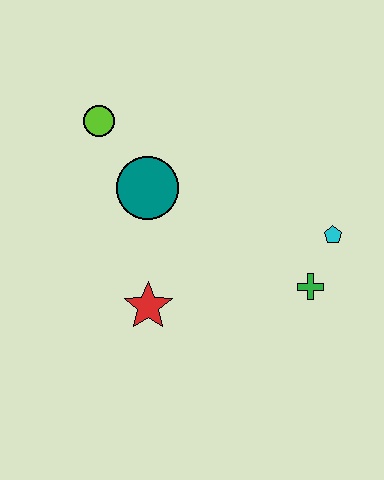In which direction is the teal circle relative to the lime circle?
The teal circle is below the lime circle.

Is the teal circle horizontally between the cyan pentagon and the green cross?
No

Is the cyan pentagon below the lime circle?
Yes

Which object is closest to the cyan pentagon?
The green cross is closest to the cyan pentagon.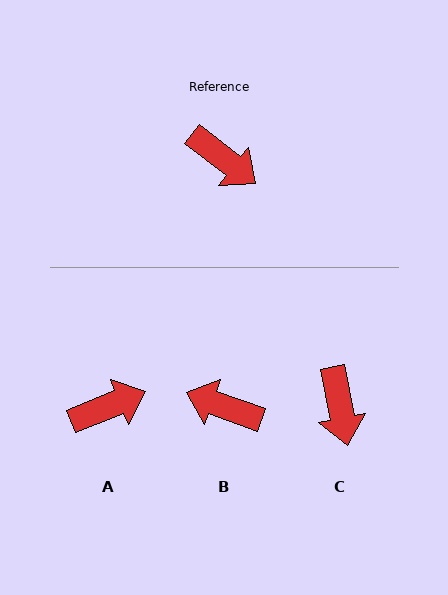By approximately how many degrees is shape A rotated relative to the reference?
Approximately 60 degrees counter-clockwise.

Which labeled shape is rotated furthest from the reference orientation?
B, about 162 degrees away.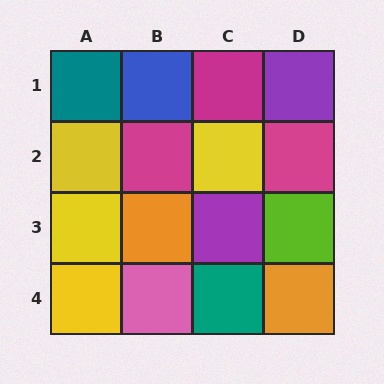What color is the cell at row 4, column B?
Pink.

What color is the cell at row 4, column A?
Yellow.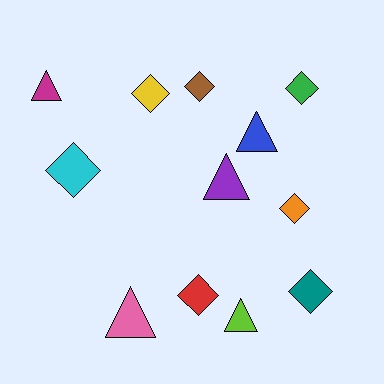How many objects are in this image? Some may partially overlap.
There are 12 objects.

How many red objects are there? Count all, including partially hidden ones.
There is 1 red object.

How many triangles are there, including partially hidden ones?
There are 5 triangles.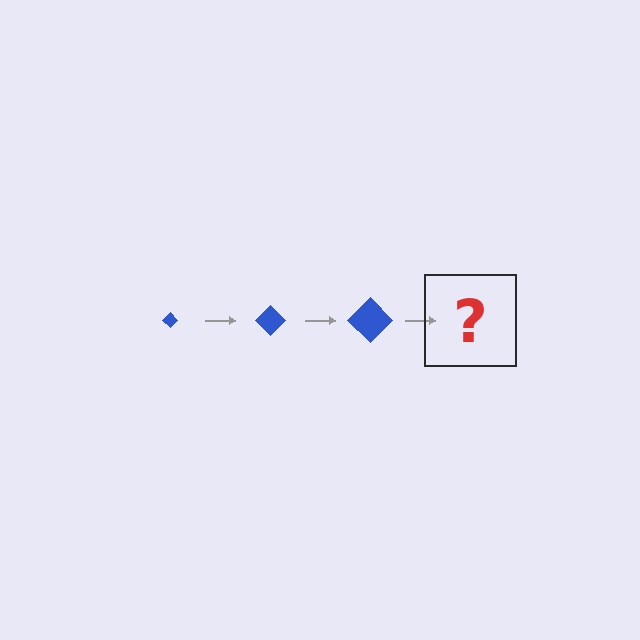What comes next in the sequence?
The next element should be a blue diamond, larger than the previous one.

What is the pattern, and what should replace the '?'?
The pattern is that the diamond gets progressively larger each step. The '?' should be a blue diamond, larger than the previous one.